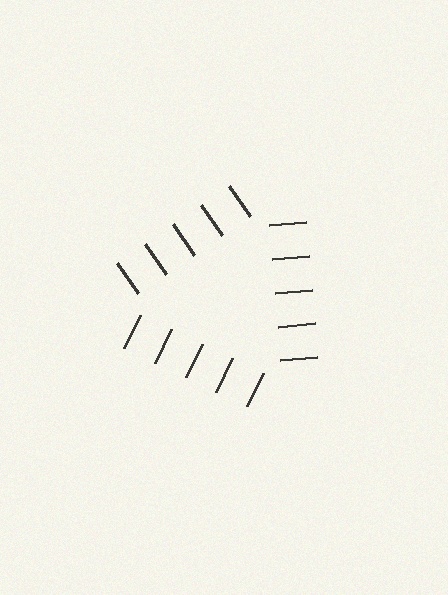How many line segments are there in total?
15 — 5 along each of the 3 edges.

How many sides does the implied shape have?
3 sides — the line-ends trace a triangle.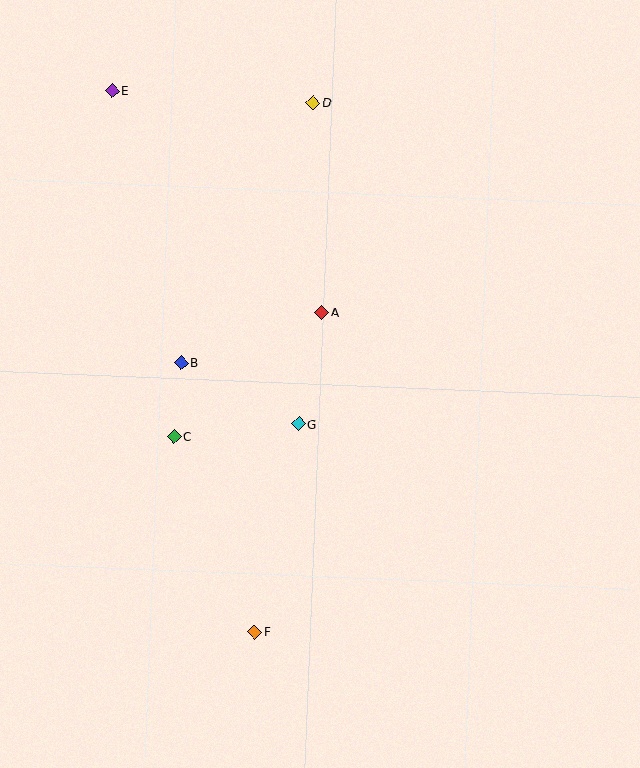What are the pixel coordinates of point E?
Point E is at (112, 90).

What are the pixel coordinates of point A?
Point A is at (321, 312).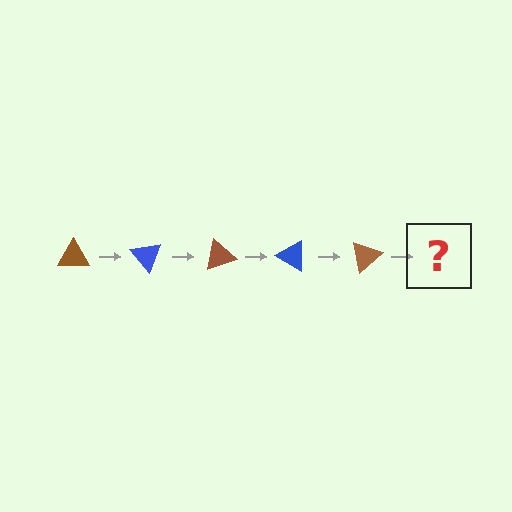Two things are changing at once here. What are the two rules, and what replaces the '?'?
The two rules are that it rotates 50 degrees each step and the color cycles through brown and blue. The '?' should be a blue triangle, rotated 250 degrees from the start.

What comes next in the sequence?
The next element should be a blue triangle, rotated 250 degrees from the start.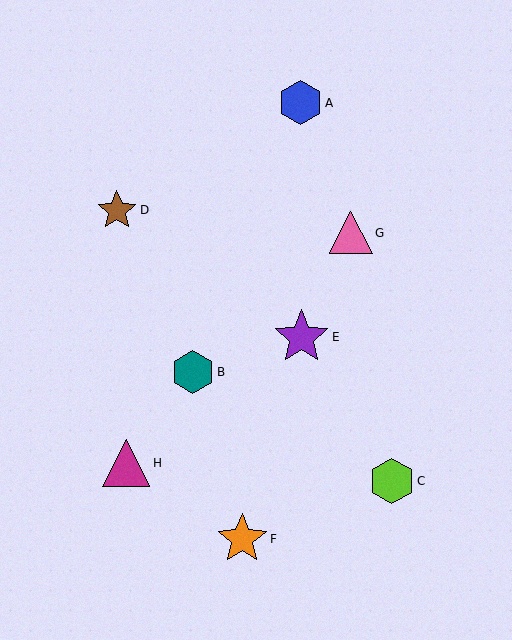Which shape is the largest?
The purple star (labeled E) is the largest.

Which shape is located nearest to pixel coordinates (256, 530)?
The orange star (labeled F) at (242, 539) is nearest to that location.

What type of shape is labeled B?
Shape B is a teal hexagon.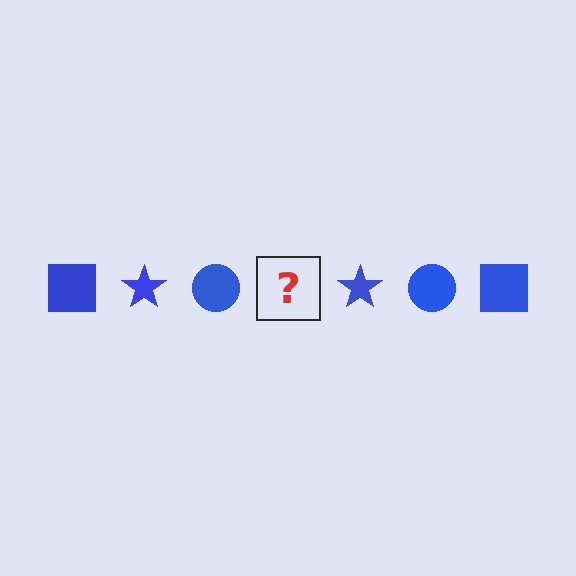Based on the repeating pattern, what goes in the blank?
The blank should be a blue square.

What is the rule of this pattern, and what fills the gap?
The rule is that the pattern cycles through square, star, circle shapes in blue. The gap should be filled with a blue square.